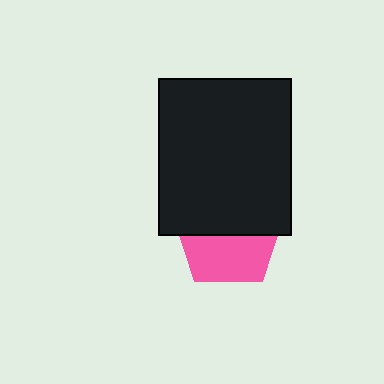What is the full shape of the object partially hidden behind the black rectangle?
The partially hidden object is a pink pentagon.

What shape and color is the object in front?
The object in front is a black rectangle.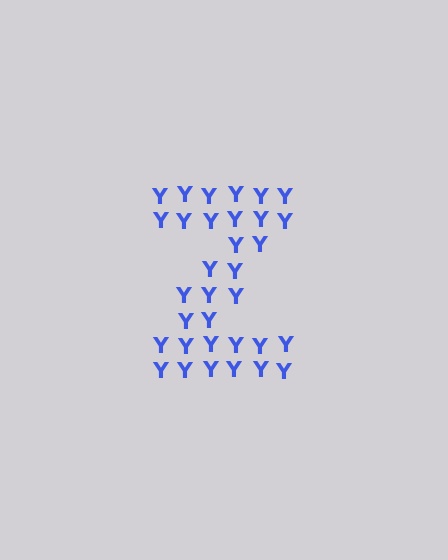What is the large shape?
The large shape is the letter Z.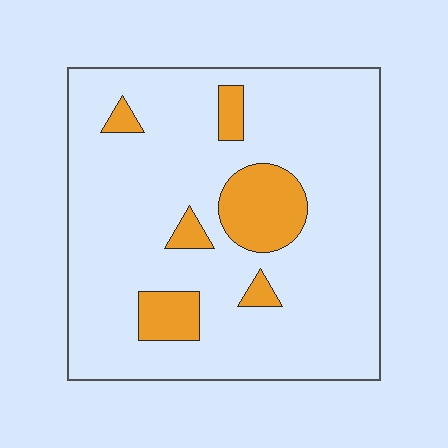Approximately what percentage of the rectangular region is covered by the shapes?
Approximately 15%.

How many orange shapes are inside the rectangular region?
6.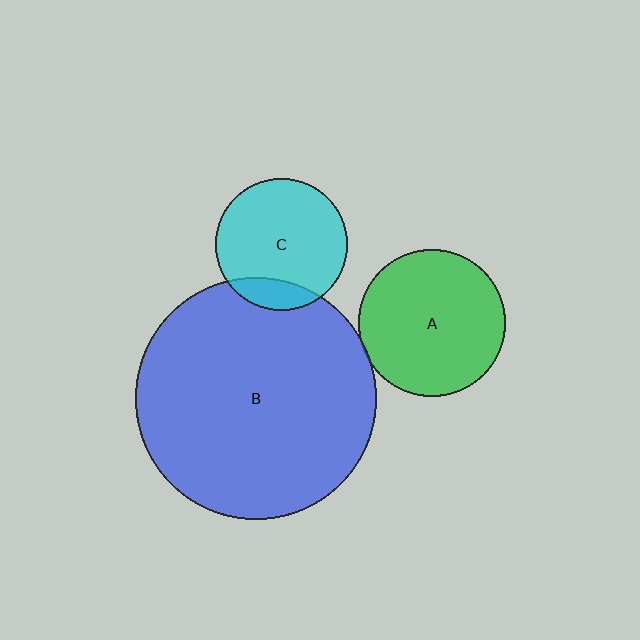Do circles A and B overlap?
Yes.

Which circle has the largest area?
Circle B (blue).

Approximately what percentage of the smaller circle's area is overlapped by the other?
Approximately 5%.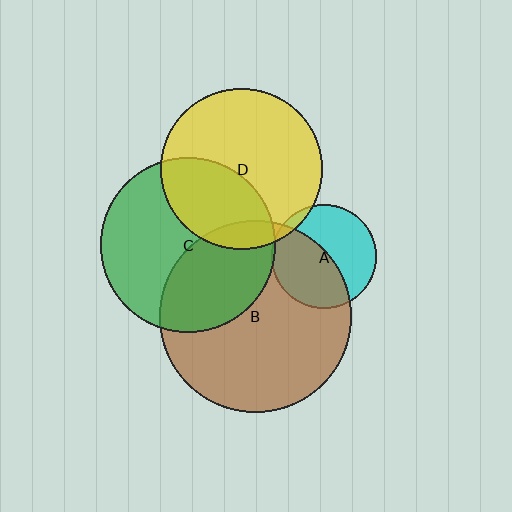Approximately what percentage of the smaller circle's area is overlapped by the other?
Approximately 5%.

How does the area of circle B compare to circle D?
Approximately 1.4 times.